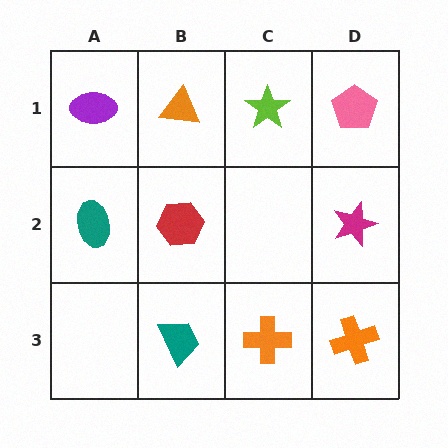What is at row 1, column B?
An orange triangle.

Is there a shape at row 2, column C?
No, that cell is empty.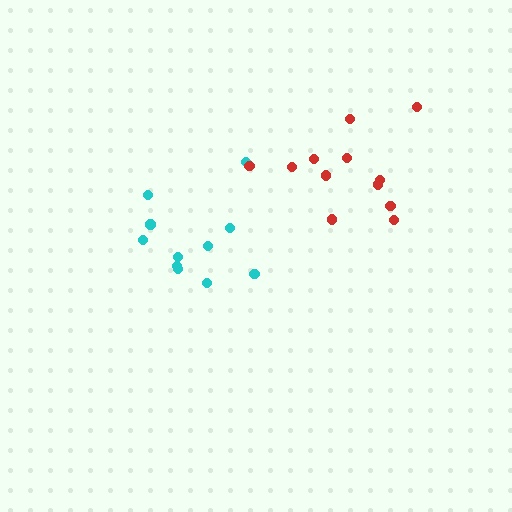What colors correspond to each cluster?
The clusters are colored: cyan, red.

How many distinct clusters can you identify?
There are 2 distinct clusters.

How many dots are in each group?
Group 1: 11 dots, Group 2: 12 dots (23 total).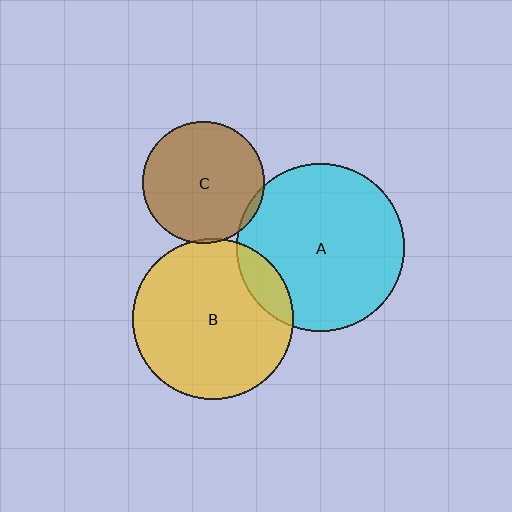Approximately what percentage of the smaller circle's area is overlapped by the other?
Approximately 5%.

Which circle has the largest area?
Circle A (cyan).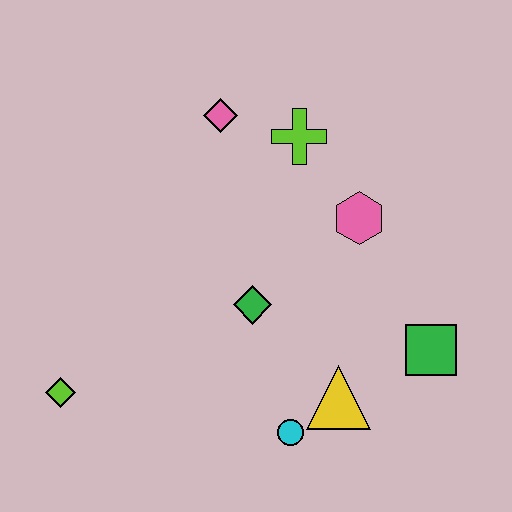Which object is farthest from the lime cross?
The lime diamond is farthest from the lime cross.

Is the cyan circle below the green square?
Yes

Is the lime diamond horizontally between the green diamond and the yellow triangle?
No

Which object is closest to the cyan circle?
The yellow triangle is closest to the cyan circle.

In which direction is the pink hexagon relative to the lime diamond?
The pink hexagon is to the right of the lime diamond.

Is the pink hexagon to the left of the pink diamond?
No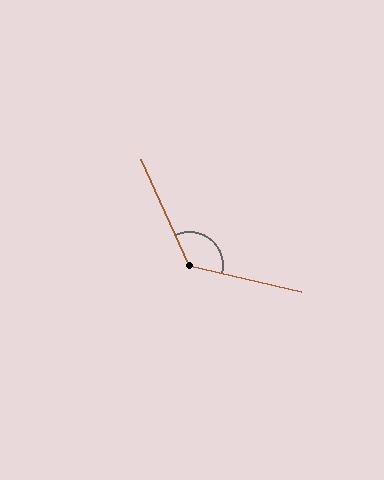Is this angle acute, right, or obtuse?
It is obtuse.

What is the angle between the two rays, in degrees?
Approximately 127 degrees.